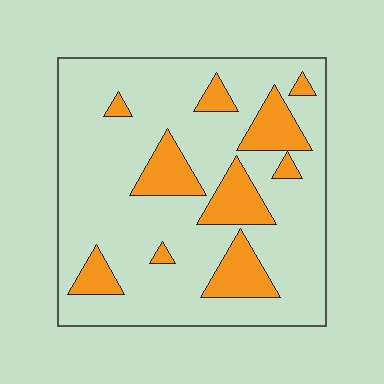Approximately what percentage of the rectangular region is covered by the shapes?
Approximately 20%.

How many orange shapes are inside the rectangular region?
10.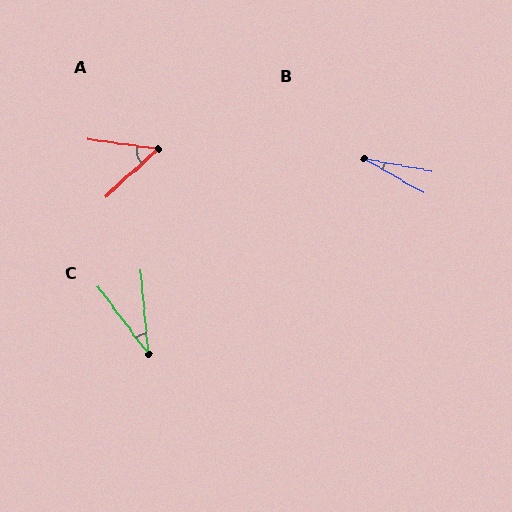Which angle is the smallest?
B, at approximately 19 degrees.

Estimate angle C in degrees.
Approximately 32 degrees.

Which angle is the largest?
A, at approximately 50 degrees.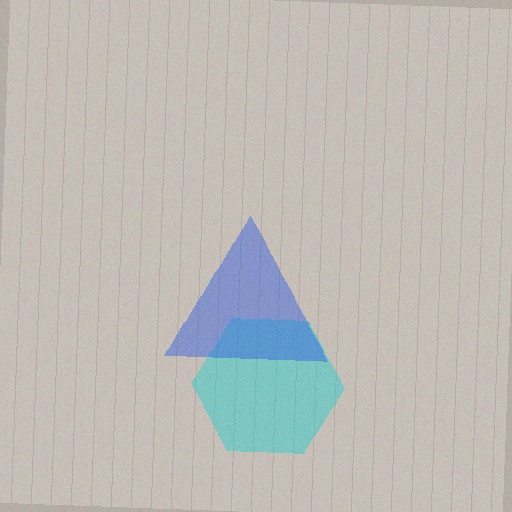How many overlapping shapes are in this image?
There are 2 overlapping shapes in the image.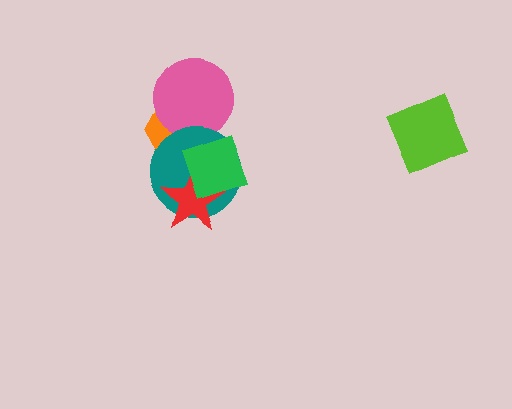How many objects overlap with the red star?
2 objects overlap with the red star.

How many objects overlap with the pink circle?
2 objects overlap with the pink circle.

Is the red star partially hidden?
Yes, it is partially covered by another shape.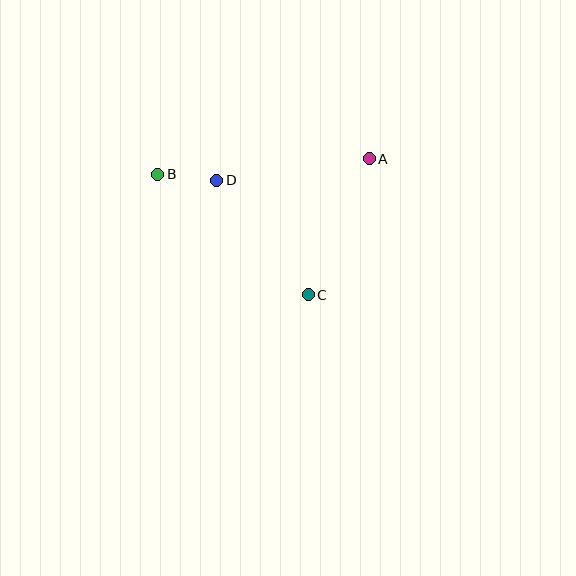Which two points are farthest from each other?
Points A and B are farthest from each other.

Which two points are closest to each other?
Points B and D are closest to each other.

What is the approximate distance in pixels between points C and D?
The distance between C and D is approximately 147 pixels.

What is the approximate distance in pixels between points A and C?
The distance between A and C is approximately 149 pixels.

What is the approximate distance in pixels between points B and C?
The distance between B and C is approximately 193 pixels.